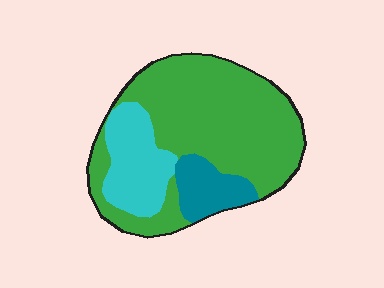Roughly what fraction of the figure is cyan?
Cyan covers roughly 20% of the figure.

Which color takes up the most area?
Green, at roughly 65%.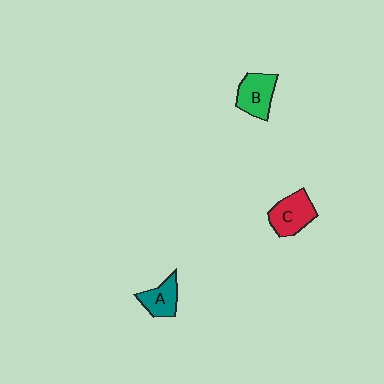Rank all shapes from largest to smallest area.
From largest to smallest: C (red), B (green), A (teal).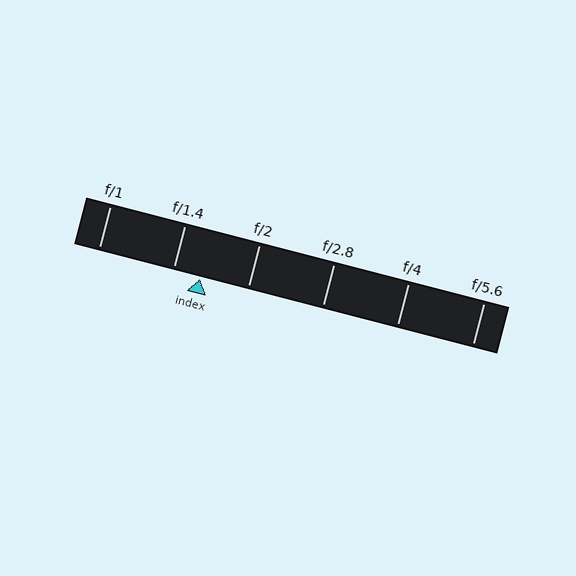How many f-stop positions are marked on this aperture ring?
There are 6 f-stop positions marked.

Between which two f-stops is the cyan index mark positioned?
The index mark is between f/1.4 and f/2.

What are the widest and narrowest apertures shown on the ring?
The widest aperture shown is f/1 and the narrowest is f/5.6.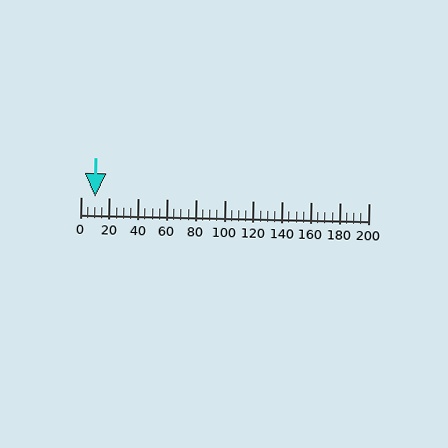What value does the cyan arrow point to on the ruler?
The cyan arrow points to approximately 10.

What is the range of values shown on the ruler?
The ruler shows values from 0 to 200.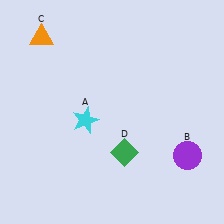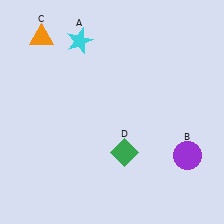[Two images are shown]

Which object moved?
The cyan star (A) moved up.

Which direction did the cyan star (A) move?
The cyan star (A) moved up.